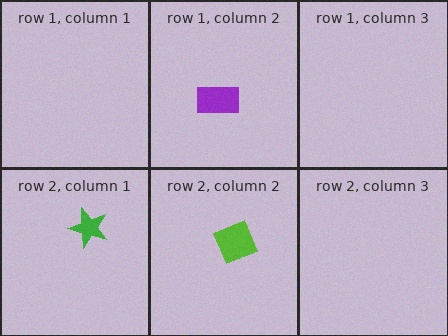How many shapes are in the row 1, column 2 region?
1.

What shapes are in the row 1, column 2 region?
The purple rectangle.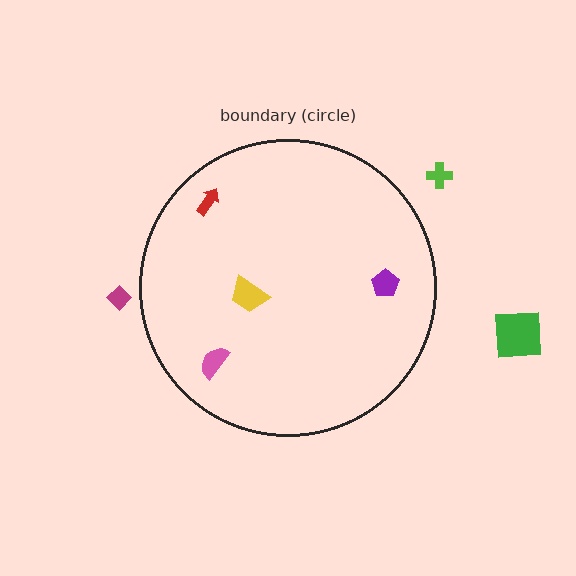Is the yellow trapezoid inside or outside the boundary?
Inside.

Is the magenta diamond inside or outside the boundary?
Outside.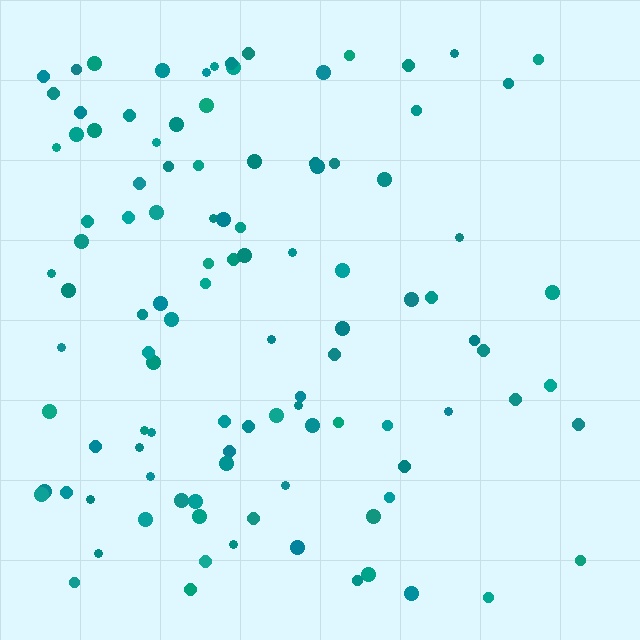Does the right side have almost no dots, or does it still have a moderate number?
Still a moderate number, just noticeably fewer than the left.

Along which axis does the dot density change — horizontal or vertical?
Horizontal.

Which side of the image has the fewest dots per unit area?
The right.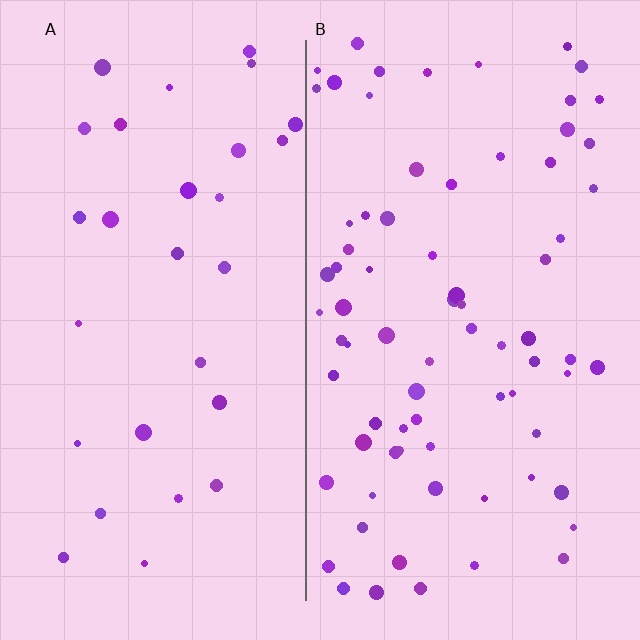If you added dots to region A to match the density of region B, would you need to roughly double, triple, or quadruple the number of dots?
Approximately triple.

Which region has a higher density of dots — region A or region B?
B (the right).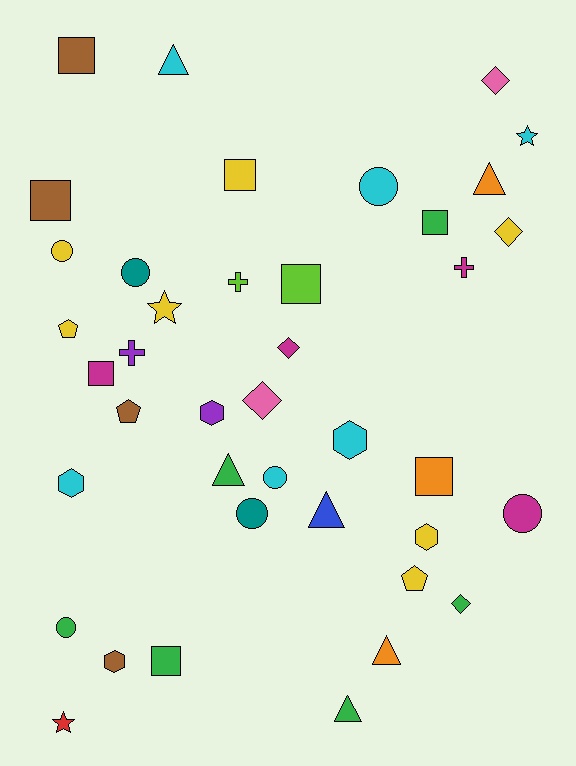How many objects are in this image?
There are 40 objects.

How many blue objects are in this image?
There is 1 blue object.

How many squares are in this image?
There are 8 squares.